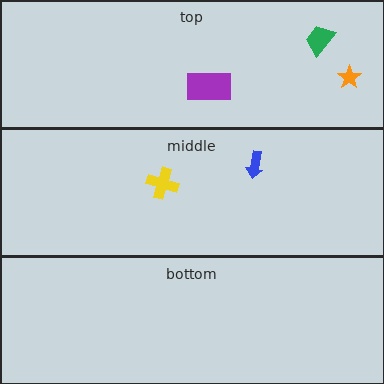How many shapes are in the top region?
3.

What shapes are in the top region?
The purple rectangle, the orange star, the green trapezoid.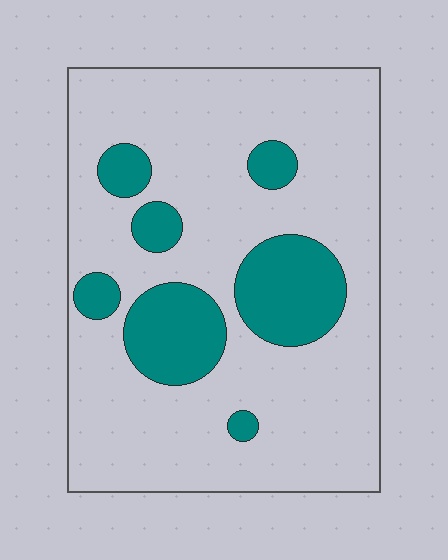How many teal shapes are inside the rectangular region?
7.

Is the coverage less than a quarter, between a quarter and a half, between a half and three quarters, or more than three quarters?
Less than a quarter.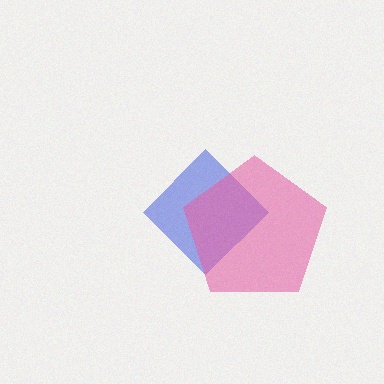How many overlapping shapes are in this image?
There are 2 overlapping shapes in the image.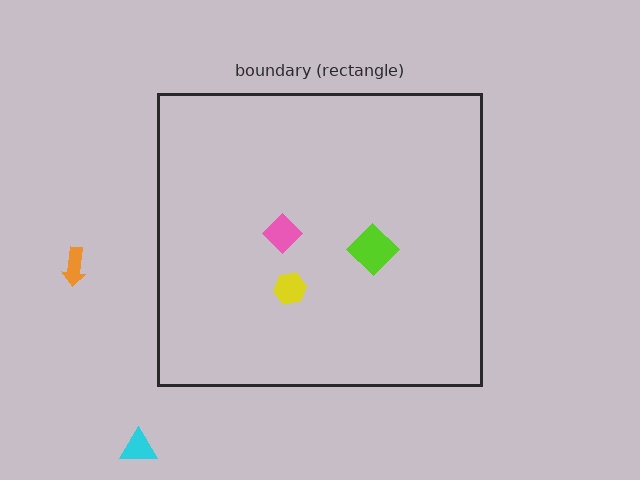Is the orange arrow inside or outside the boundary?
Outside.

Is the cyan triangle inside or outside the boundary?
Outside.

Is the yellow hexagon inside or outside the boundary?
Inside.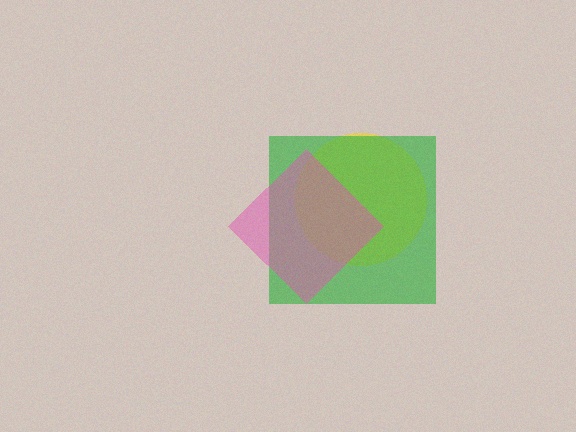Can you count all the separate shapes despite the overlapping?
Yes, there are 3 separate shapes.